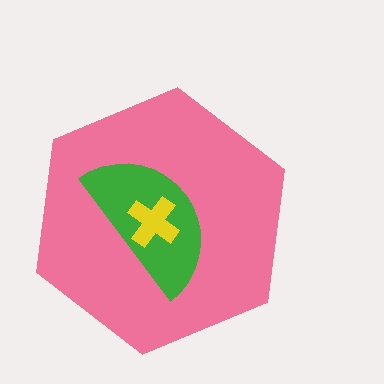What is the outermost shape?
The pink hexagon.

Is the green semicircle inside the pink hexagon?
Yes.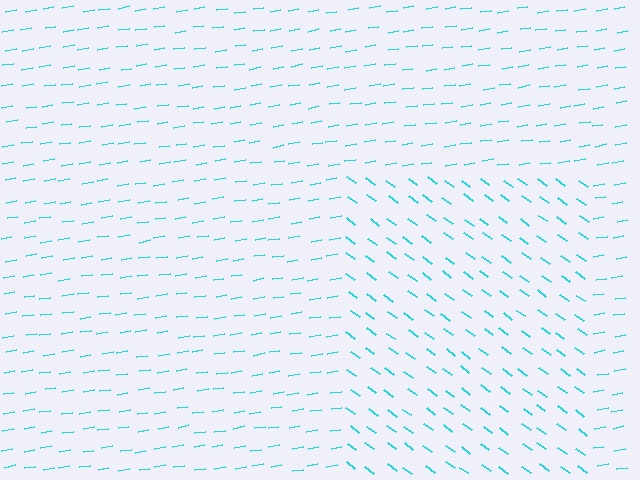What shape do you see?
I see a rectangle.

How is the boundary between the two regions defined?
The boundary is defined purely by a change in line orientation (approximately 45 degrees difference). All lines are the same color and thickness.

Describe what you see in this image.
The image is filled with small cyan line segments. A rectangle region in the image has lines oriented differently from the surrounding lines, creating a visible texture boundary.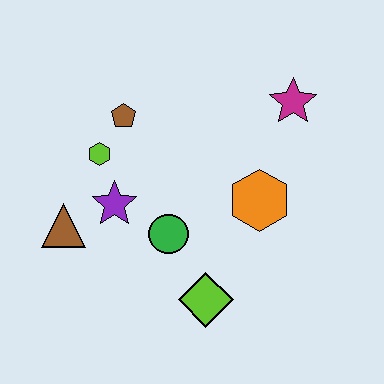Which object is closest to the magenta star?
The orange hexagon is closest to the magenta star.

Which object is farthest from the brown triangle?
The magenta star is farthest from the brown triangle.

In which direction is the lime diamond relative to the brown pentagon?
The lime diamond is below the brown pentagon.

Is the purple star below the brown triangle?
No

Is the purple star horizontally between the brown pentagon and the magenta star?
No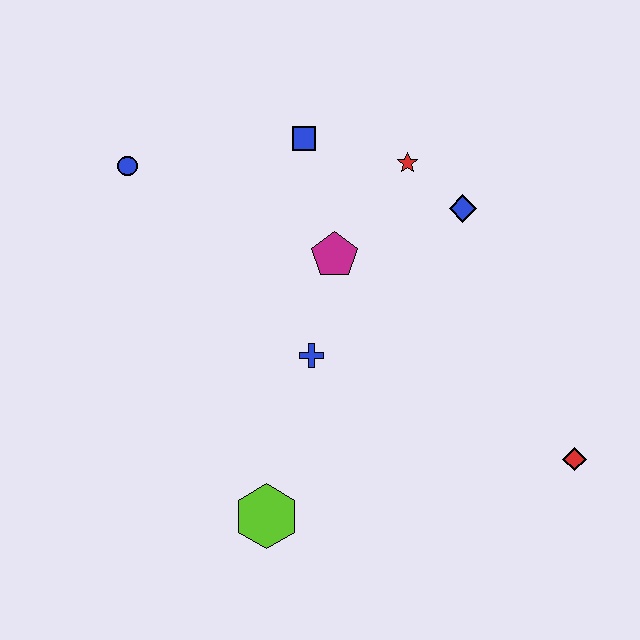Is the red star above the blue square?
No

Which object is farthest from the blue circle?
The red diamond is farthest from the blue circle.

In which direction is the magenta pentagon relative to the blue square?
The magenta pentagon is below the blue square.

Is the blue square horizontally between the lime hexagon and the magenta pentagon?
Yes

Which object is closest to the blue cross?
The magenta pentagon is closest to the blue cross.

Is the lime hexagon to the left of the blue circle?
No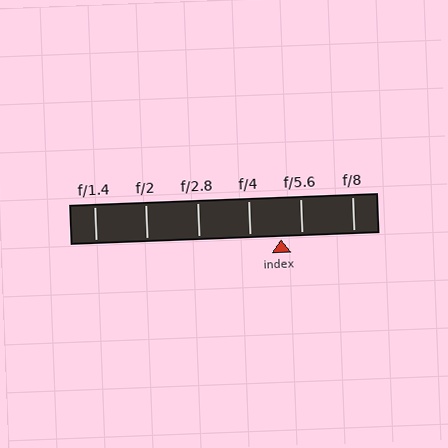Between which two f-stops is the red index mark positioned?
The index mark is between f/4 and f/5.6.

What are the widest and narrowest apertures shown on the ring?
The widest aperture shown is f/1.4 and the narrowest is f/8.